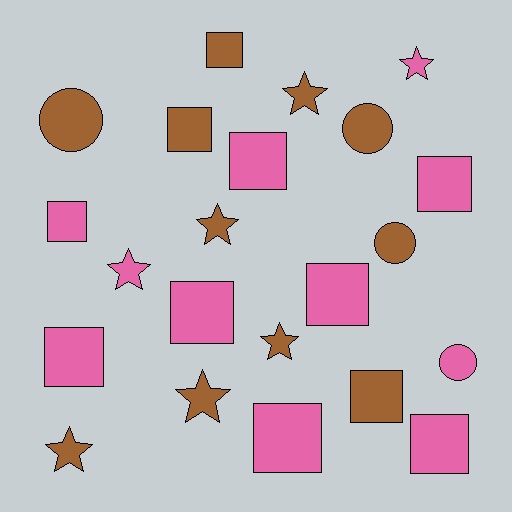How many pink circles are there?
There is 1 pink circle.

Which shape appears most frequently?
Square, with 11 objects.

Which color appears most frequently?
Brown, with 11 objects.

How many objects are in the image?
There are 22 objects.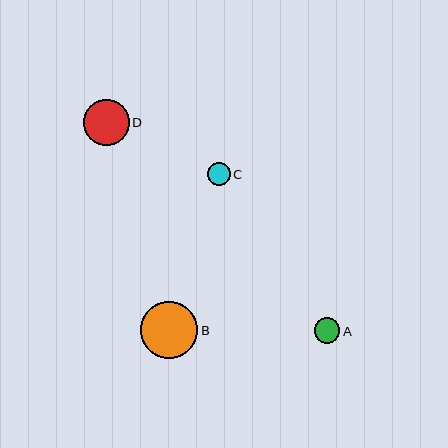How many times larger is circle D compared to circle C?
Circle D is approximately 2.0 times the size of circle C.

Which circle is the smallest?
Circle C is the smallest with a size of approximately 23 pixels.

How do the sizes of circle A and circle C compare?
Circle A and circle C are approximately the same size.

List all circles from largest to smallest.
From largest to smallest: B, D, A, C.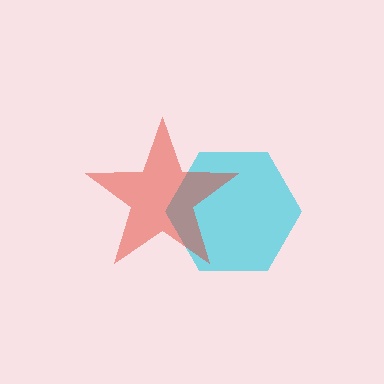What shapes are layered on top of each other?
The layered shapes are: a cyan hexagon, a red star.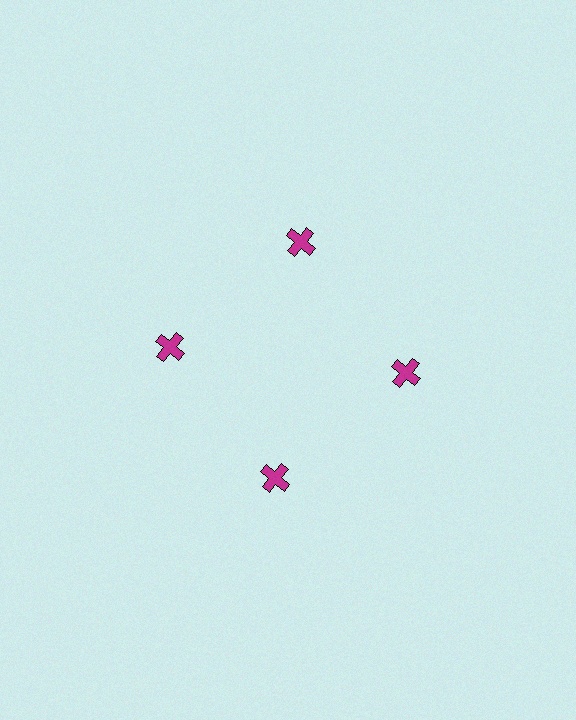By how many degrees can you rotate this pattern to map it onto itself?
The pattern maps onto itself every 90 degrees of rotation.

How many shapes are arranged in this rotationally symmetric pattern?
There are 4 shapes, arranged in 4 groups of 1.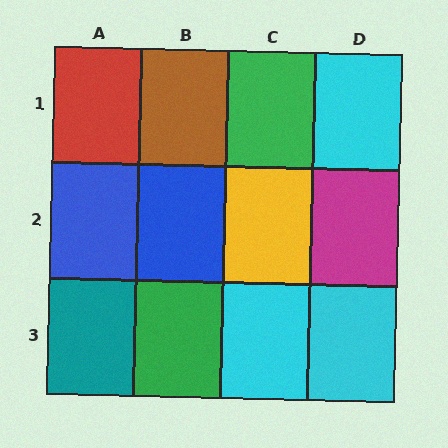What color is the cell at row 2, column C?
Yellow.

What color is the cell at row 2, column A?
Blue.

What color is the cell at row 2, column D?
Magenta.